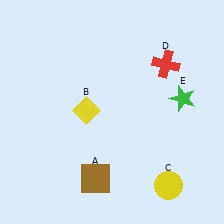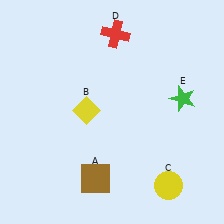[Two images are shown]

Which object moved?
The red cross (D) moved left.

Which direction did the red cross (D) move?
The red cross (D) moved left.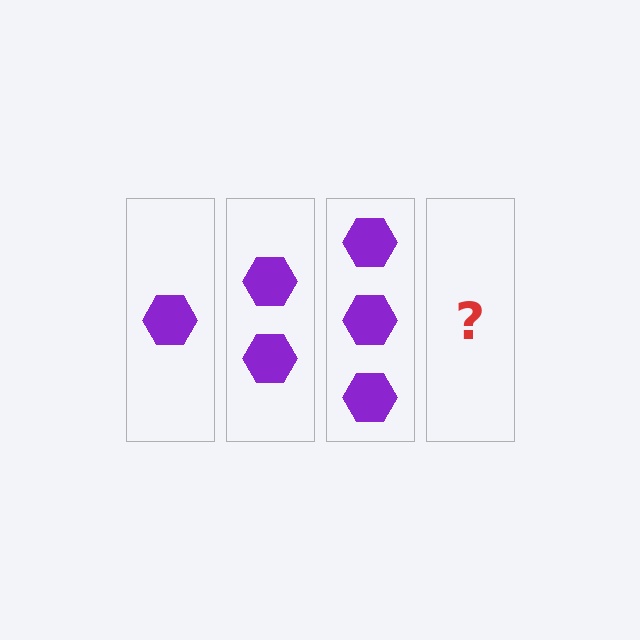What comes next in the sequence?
The next element should be 4 hexagons.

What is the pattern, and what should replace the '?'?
The pattern is that each step adds one more hexagon. The '?' should be 4 hexagons.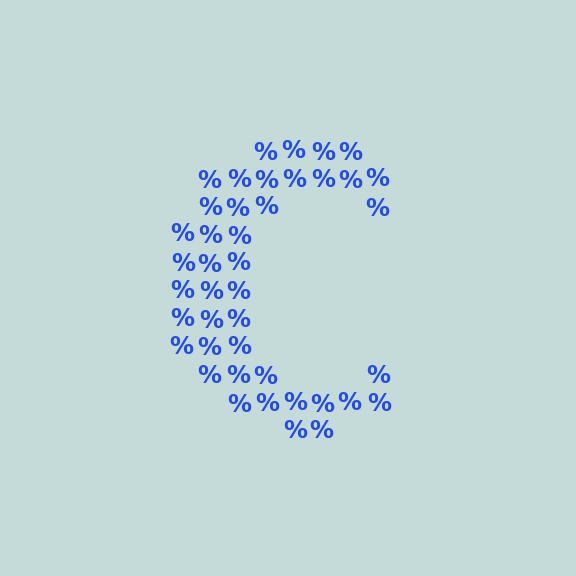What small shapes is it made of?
It is made of small percent signs.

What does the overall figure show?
The overall figure shows the letter C.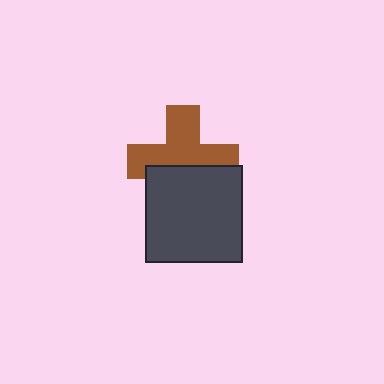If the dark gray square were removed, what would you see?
You would see the complete brown cross.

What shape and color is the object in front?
The object in front is a dark gray square.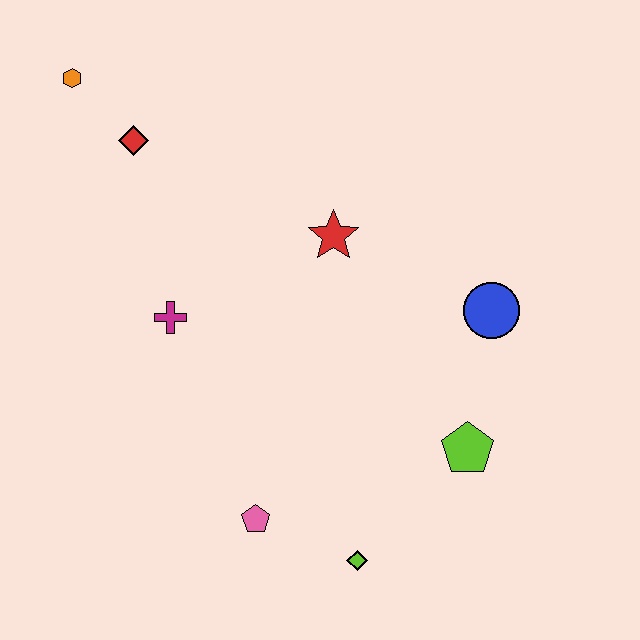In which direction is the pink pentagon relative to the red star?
The pink pentagon is below the red star.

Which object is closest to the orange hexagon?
The red diamond is closest to the orange hexagon.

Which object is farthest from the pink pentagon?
The orange hexagon is farthest from the pink pentagon.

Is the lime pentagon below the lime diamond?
No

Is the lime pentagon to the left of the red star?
No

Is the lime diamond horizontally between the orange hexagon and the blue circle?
Yes